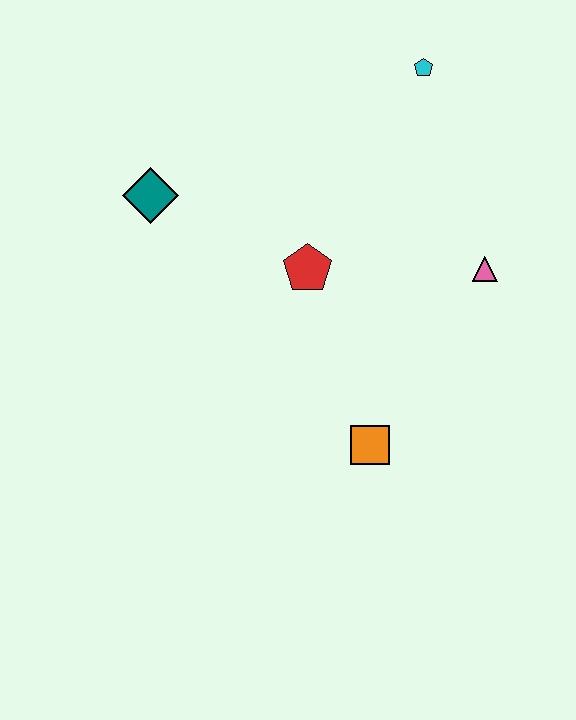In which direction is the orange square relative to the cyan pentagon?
The orange square is below the cyan pentagon.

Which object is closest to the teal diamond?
The red pentagon is closest to the teal diamond.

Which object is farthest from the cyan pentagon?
The orange square is farthest from the cyan pentagon.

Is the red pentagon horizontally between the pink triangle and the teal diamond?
Yes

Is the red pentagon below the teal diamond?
Yes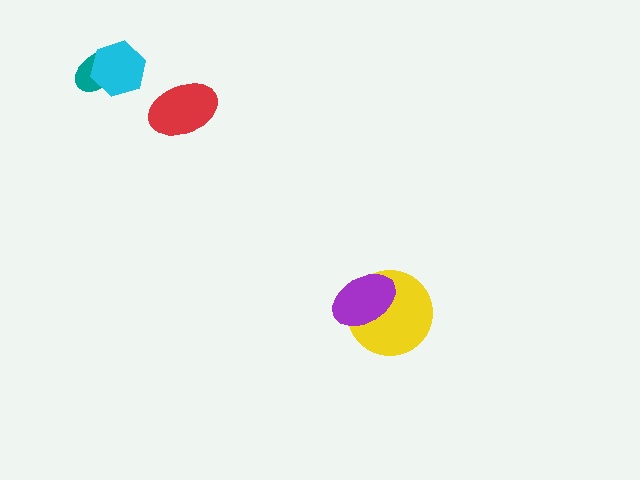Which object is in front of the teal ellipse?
The cyan hexagon is in front of the teal ellipse.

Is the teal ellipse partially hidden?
Yes, it is partially covered by another shape.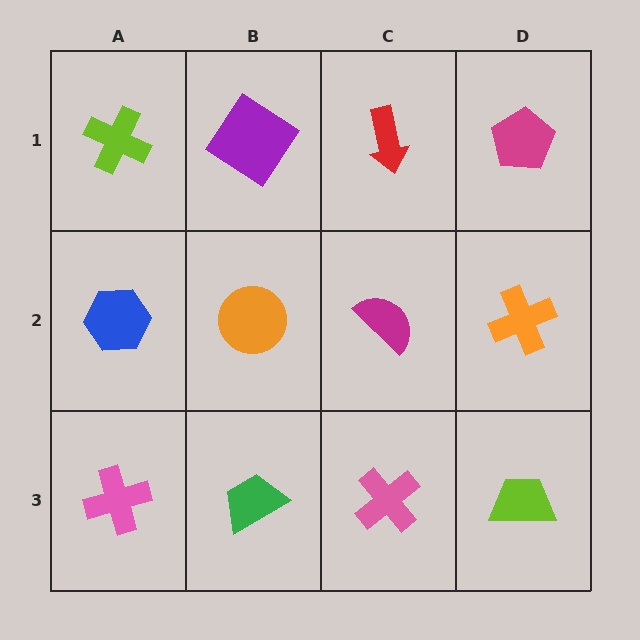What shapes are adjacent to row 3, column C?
A magenta semicircle (row 2, column C), a green trapezoid (row 3, column B), a lime trapezoid (row 3, column D).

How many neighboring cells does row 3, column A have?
2.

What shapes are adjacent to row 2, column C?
A red arrow (row 1, column C), a pink cross (row 3, column C), an orange circle (row 2, column B), an orange cross (row 2, column D).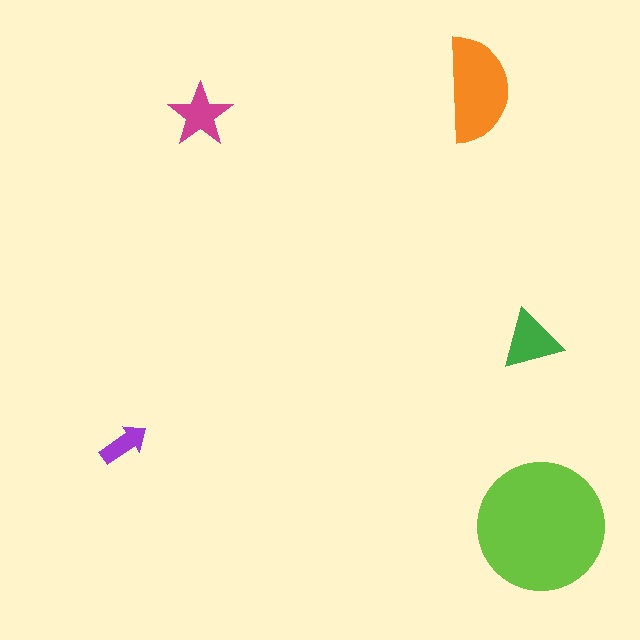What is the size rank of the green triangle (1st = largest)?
3rd.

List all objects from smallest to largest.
The purple arrow, the magenta star, the green triangle, the orange semicircle, the lime circle.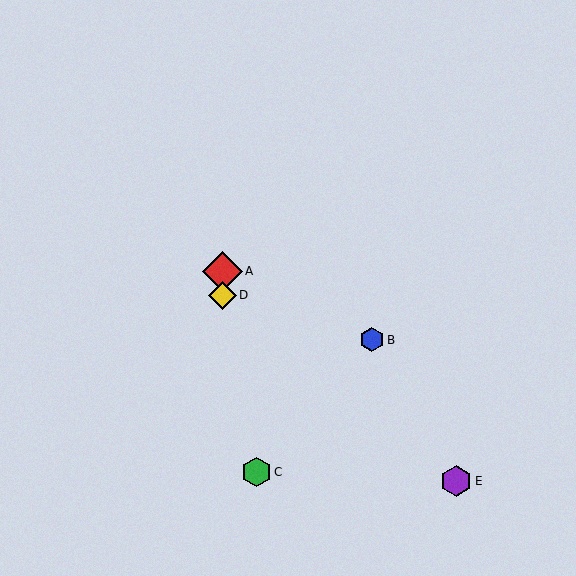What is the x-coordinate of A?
Object A is at x≈222.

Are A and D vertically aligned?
Yes, both are at x≈222.